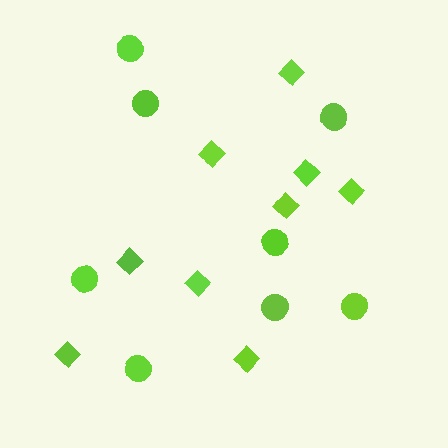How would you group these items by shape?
There are 2 groups: one group of diamonds (9) and one group of circles (8).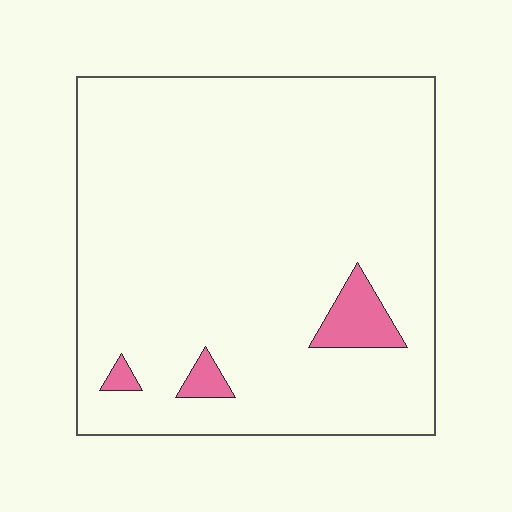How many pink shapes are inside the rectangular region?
3.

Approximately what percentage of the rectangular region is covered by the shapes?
Approximately 5%.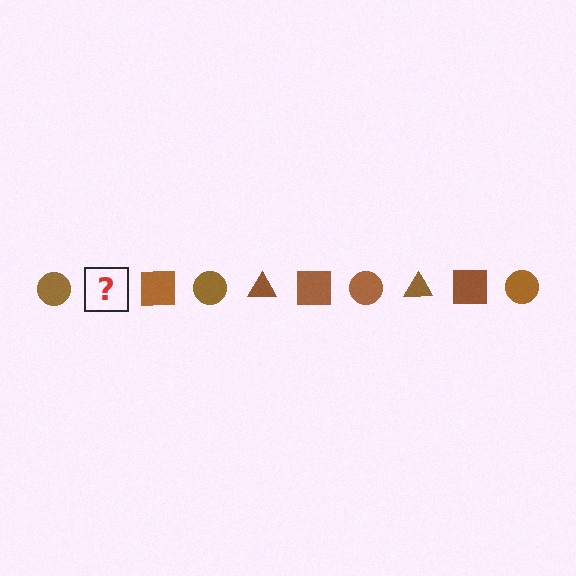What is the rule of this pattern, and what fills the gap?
The rule is that the pattern cycles through circle, triangle, square shapes in brown. The gap should be filled with a brown triangle.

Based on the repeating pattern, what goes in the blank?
The blank should be a brown triangle.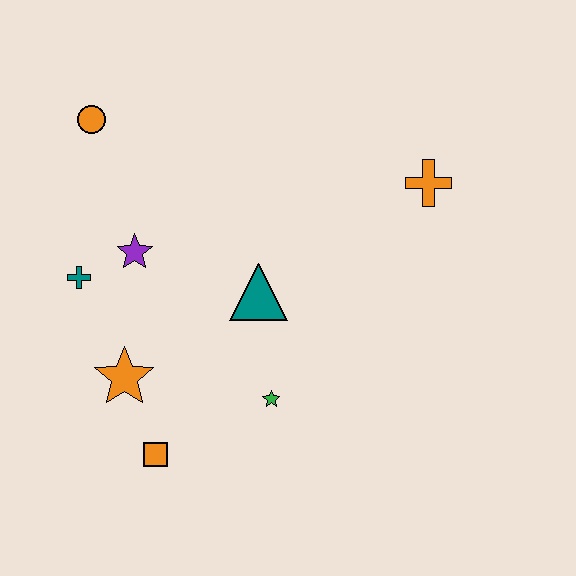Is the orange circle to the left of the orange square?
Yes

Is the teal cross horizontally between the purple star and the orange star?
No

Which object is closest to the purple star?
The teal cross is closest to the purple star.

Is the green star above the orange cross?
No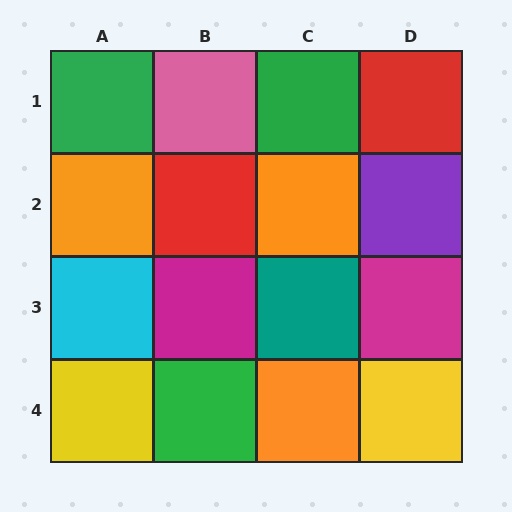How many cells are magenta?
2 cells are magenta.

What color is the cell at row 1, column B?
Pink.